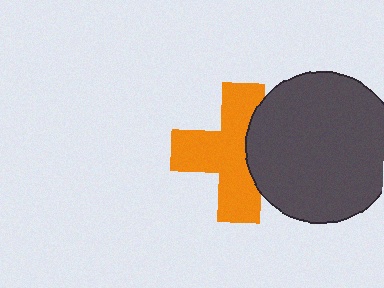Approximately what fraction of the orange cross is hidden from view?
Roughly 32% of the orange cross is hidden behind the dark gray circle.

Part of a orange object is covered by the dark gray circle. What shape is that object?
It is a cross.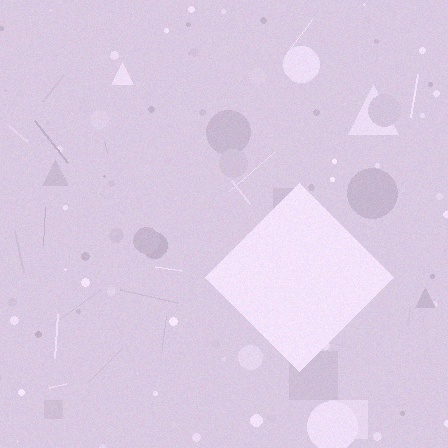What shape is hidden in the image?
A diamond is hidden in the image.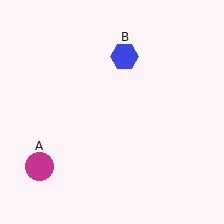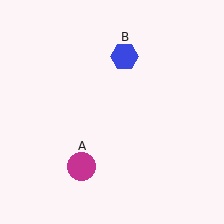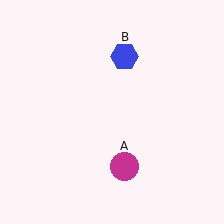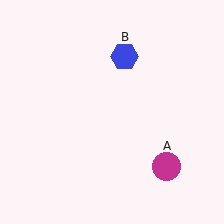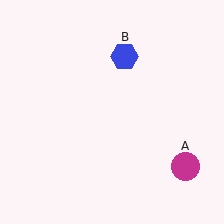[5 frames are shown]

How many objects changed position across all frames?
1 object changed position: magenta circle (object A).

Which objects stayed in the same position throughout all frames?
Blue hexagon (object B) remained stationary.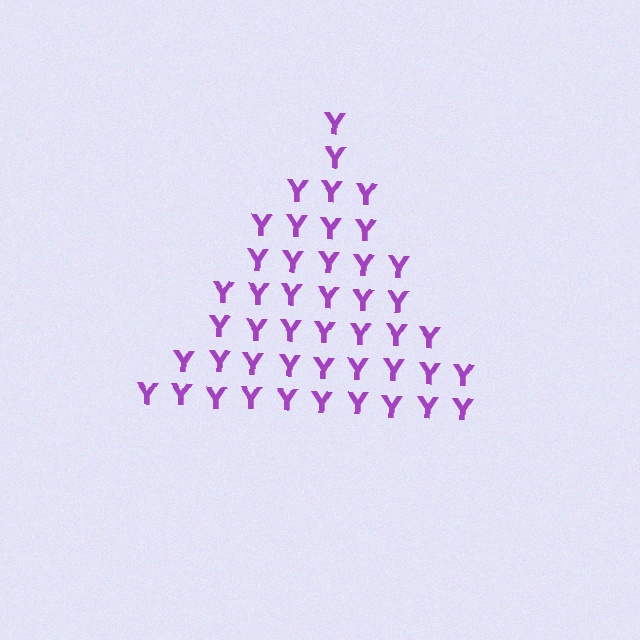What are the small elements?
The small elements are letter Y's.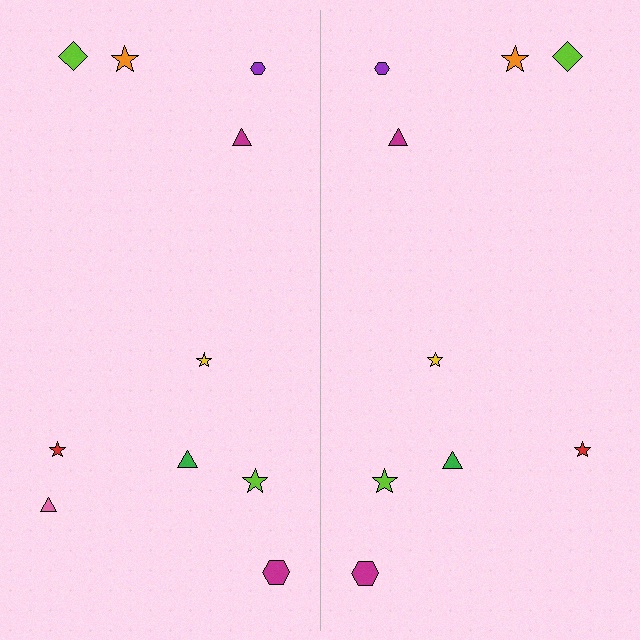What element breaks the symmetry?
A pink triangle is missing from the right side.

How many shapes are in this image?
There are 19 shapes in this image.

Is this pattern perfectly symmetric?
No, the pattern is not perfectly symmetric. A pink triangle is missing from the right side.